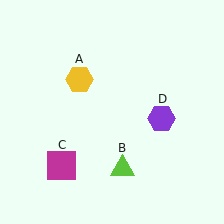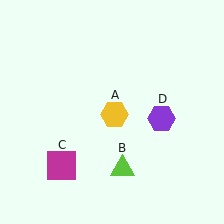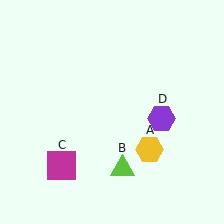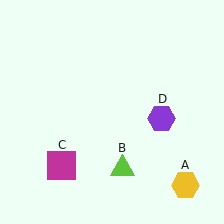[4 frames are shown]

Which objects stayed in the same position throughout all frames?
Lime triangle (object B) and magenta square (object C) and purple hexagon (object D) remained stationary.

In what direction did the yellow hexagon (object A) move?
The yellow hexagon (object A) moved down and to the right.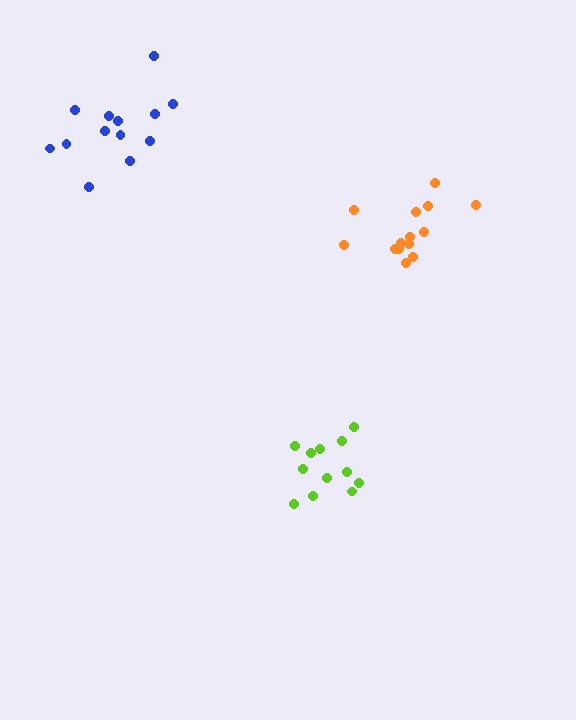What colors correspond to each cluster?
The clusters are colored: lime, orange, blue.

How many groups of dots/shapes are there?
There are 3 groups.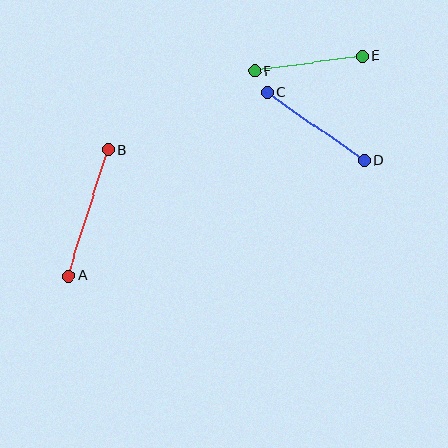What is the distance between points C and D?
The distance is approximately 119 pixels.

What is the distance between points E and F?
The distance is approximately 109 pixels.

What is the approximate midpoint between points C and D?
The midpoint is at approximately (316, 127) pixels.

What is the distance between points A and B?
The distance is approximately 132 pixels.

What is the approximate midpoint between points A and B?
The midpoint is at approximately (88, 213) pixels.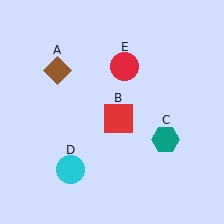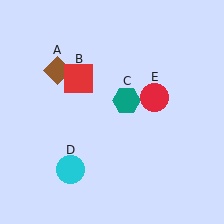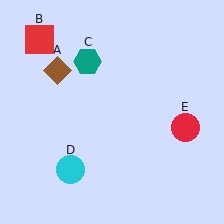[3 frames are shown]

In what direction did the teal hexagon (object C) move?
The teal hexagon (object C) moved up and to the left.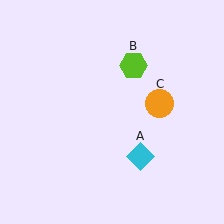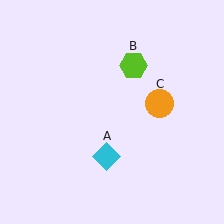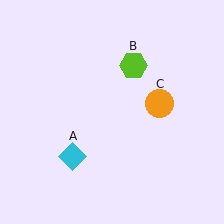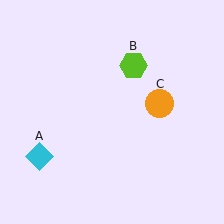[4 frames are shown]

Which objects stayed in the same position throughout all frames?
Lime hexagon (object B) and orange circle (object C) remained stationary.